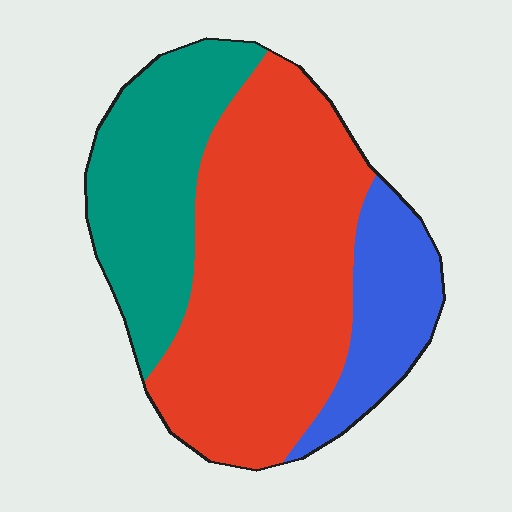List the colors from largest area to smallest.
From largest to smallest: red, teal, blue.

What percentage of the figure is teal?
Teal takes up about one quarter (1/4) of the figure.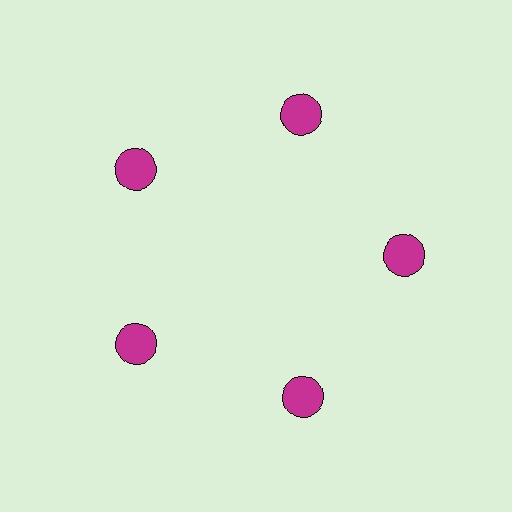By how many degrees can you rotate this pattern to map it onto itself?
The pattern maps onto itself every 72 degrees of rotation.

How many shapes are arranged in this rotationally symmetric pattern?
There are 5 shapes, arranged in 5 groups of 1.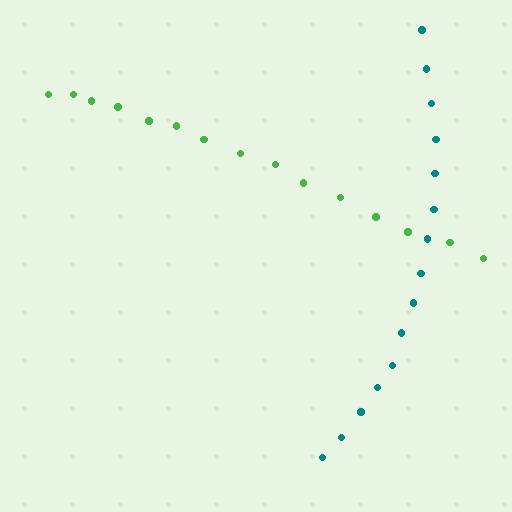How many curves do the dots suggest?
There are 2 distinct paths.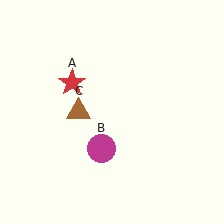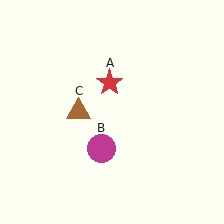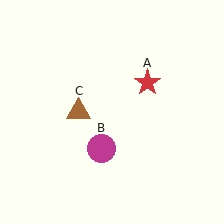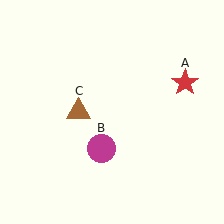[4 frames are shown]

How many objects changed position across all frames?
1 object changed position: red star (object A).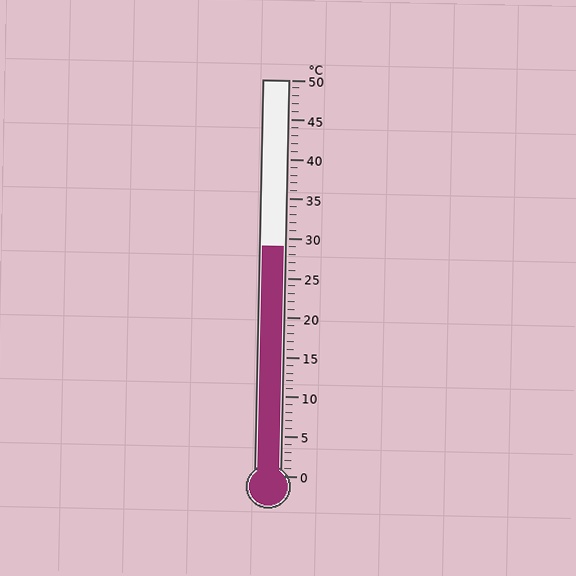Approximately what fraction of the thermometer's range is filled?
The thermometer is filled to approximately 60% of its range.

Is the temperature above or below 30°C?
The temperature is below 30°C.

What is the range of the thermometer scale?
The thermometer scale ranges from 0°C to 50°C.